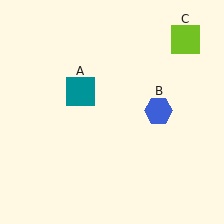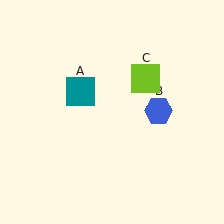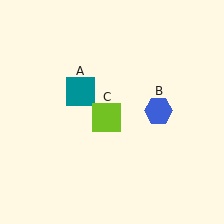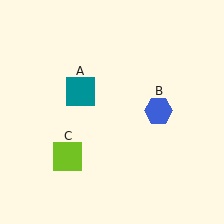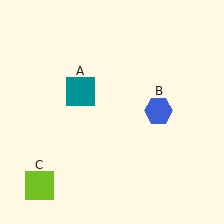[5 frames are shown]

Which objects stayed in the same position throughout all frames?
Teal square (object A) and blue hexagon (object B) remained stationary.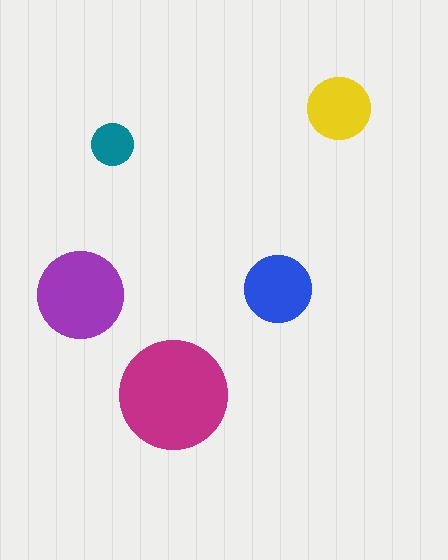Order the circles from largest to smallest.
the magenta one, the purple one, the blue one, the yellow one, the teal one.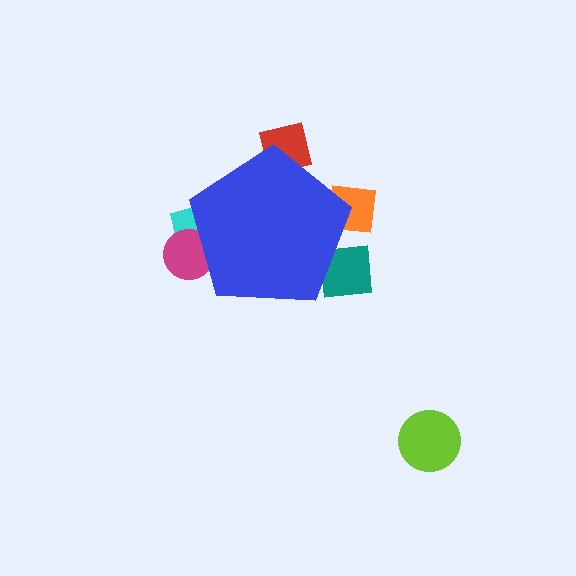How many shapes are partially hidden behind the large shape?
5 shapes are partially hidden.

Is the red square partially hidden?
Yes, the red square is partially hidden behind the blue pentagon.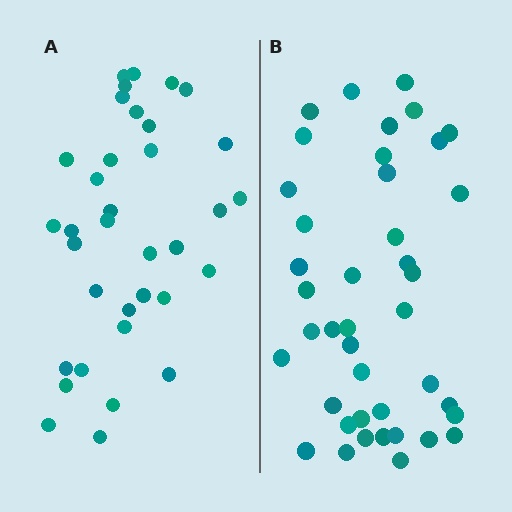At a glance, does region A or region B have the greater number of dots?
Region B (the right region) has more dots.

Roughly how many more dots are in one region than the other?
Region B has about 6 more dots than region A.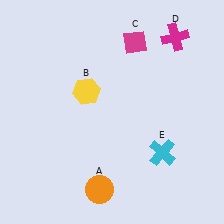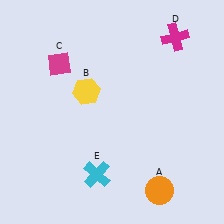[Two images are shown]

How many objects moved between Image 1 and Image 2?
3 objects moved between the two images.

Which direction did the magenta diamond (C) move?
The magenta diamond (C) moved left.